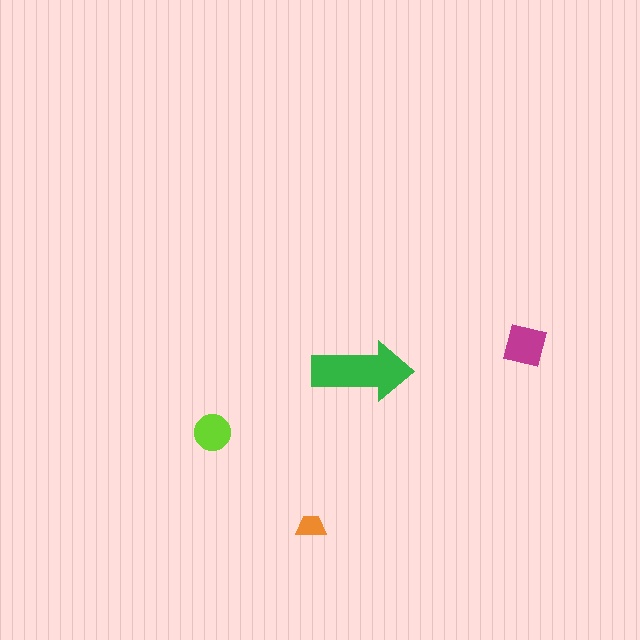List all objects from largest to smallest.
The green arrow, the magenta square, the lime circle, the orange trapezoid.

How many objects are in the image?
There are 4 objects in the image.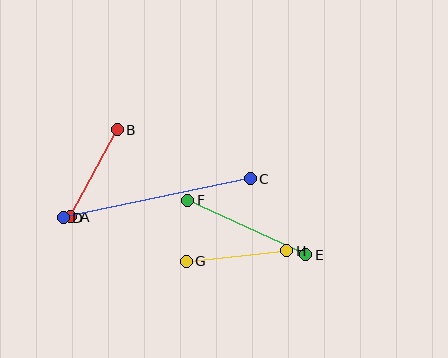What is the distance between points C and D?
The distance is approximately 191 pixels.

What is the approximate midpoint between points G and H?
The midpoint is at approximately (236, 256) pixels.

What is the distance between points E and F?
The distance is approximately 130 pixels.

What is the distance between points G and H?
The distance is approximately 101 pixels.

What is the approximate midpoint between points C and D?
The midpoint is at approximately (157, 198) pixels.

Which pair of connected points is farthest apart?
Points C and D are farthest apart.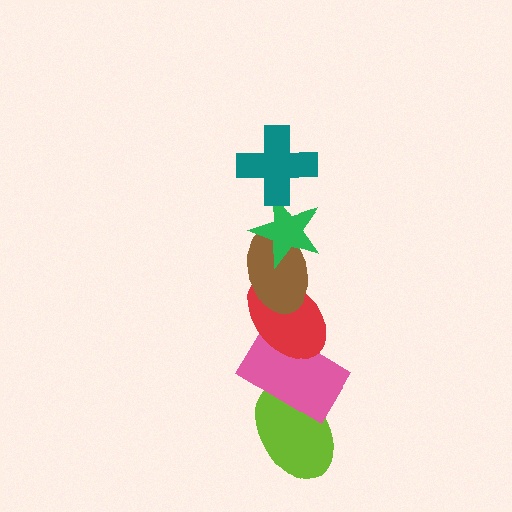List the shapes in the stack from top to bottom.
From top to bottom: the teal cross, the green star, the brown ellipse, the red ellipse, the pink rectangle, the lime ellipse.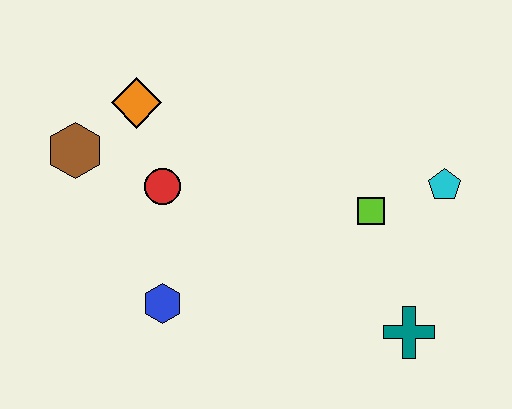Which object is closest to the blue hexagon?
The red circle is closest to the blue hexagon.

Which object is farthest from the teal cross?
The brown hexagon is farthest from the teal cross.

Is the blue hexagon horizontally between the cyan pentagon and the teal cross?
No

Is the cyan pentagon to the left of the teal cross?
No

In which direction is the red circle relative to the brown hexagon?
The red circle is to the right of the brown hexagon.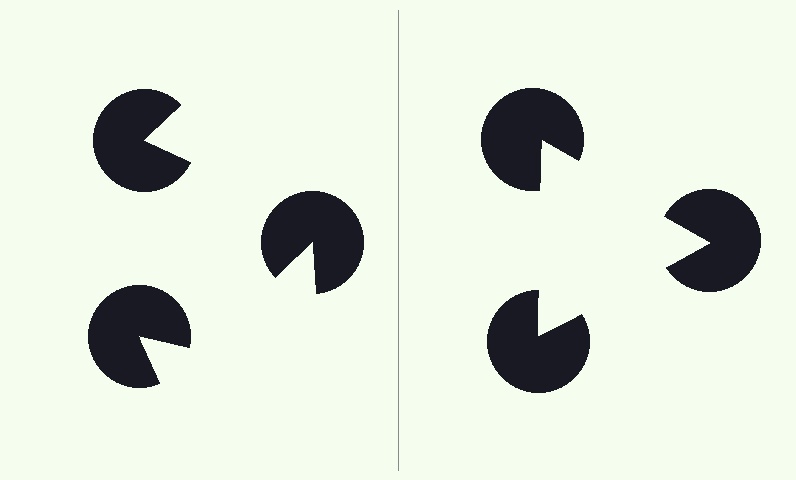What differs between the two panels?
The pac-man discs are positioned identically on both sides; only the wedge orientations differ. On the right they align to a triangle; on the left they are misaligned.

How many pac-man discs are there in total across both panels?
6 — 3 on each side.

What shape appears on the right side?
An illusory triangle.